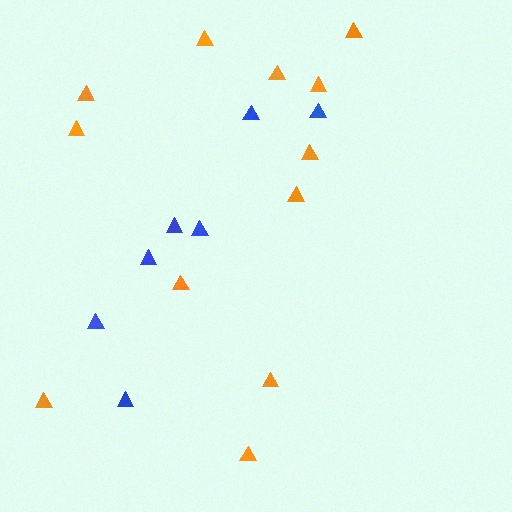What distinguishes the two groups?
There are 2 groups: one group of orange triangles (12) and one group of blue triangles (7).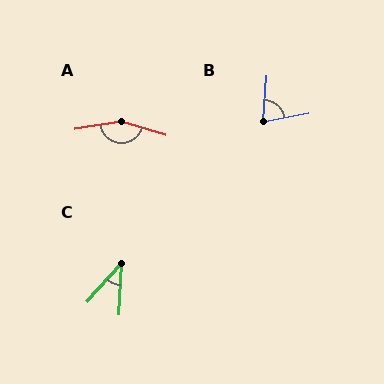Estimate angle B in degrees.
Approximately 75 degrees.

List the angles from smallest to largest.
C (39°), B (75°), A (154°).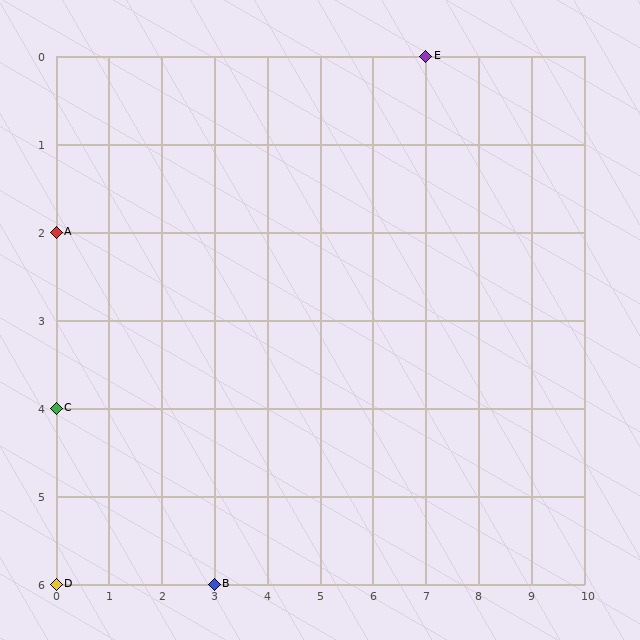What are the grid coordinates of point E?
Point E is at grid coordinates (7, 0).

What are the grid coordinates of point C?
Point C is at grid coordinates (0, 4).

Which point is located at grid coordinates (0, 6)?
Point D is at (0, 6).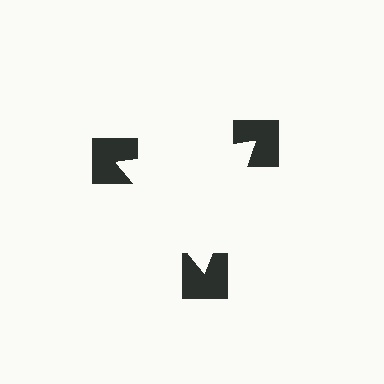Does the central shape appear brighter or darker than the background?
It typically appears slightly brighter than the background, even though no actual brightness change is drawn.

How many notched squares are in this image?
There are 3 — one at each vertex of the illusory triangle.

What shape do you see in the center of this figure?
An illusory triangle — its edges are inferred from the aligned wedge cuts in the notched squares, not physically drawn.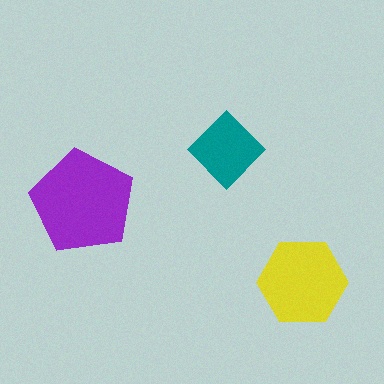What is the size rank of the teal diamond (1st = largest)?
3rd.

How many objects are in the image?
There are 3 objects in the image.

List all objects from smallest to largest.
The teal diamond, the yellow hexagon, the purple pentagon.